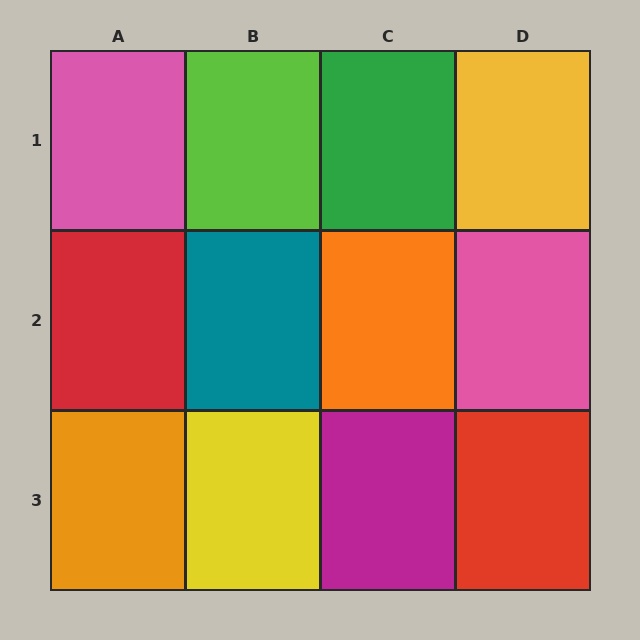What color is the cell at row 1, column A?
Pink.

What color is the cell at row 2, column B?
Teal.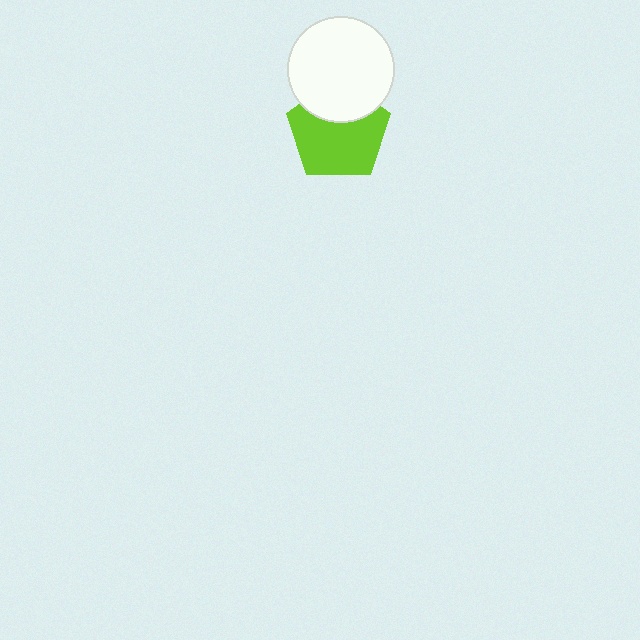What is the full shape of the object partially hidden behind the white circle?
The partially hidden object is a lime pentagon.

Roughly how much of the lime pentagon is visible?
Most of it is visible (roughly 69%).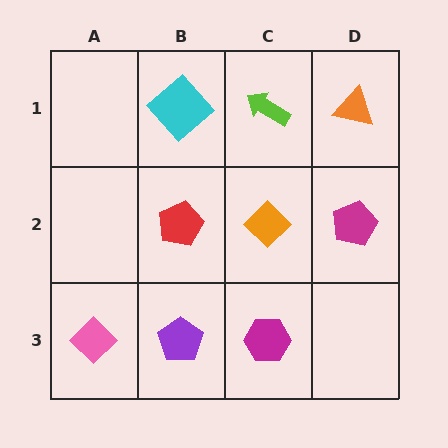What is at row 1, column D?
An orange triangle.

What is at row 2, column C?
An orange diamond.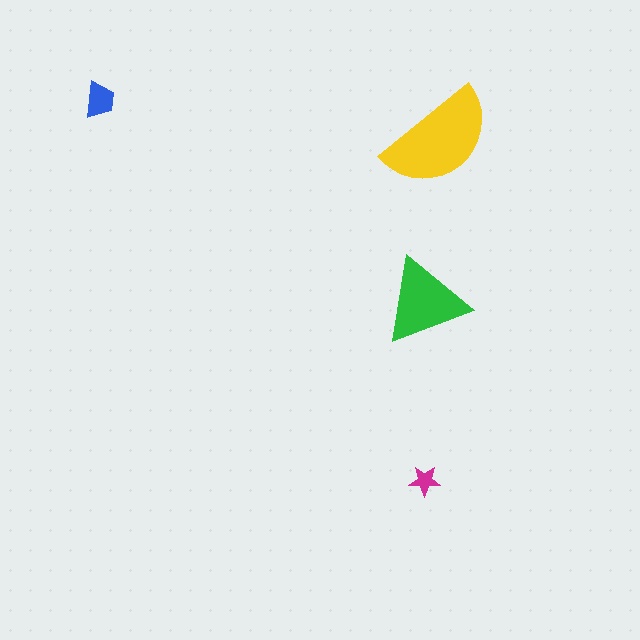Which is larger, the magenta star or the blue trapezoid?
The blue trapezoid.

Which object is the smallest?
The magenta star.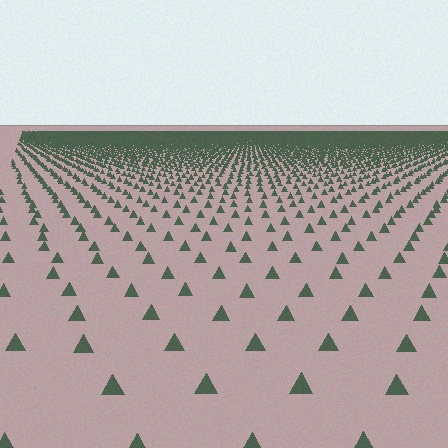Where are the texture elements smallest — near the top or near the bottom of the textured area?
Near the top.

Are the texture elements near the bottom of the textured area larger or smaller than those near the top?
Larger. Near the bottom, elements are closer to the viewer and appear at a bigger on-screen size.